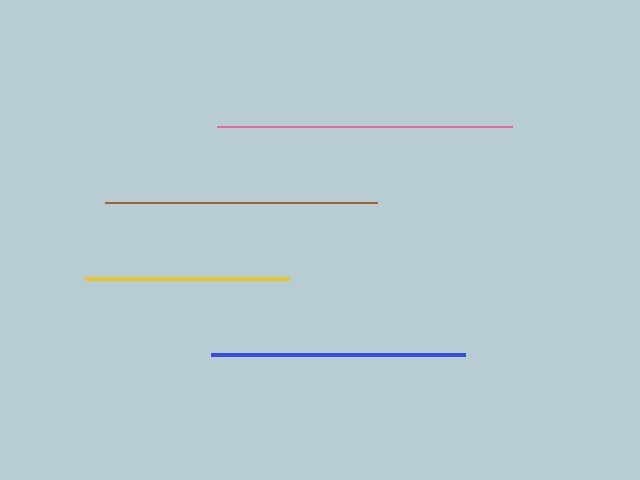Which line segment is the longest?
The pink line is the longest at approximately 295 pixels.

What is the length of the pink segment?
The pink segment is approximately 295 pixels long.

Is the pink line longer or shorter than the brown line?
The pink line is longer than the brown line.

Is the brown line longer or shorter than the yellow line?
The brown line is longer than the yellow line.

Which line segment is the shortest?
The yellow line is the shortest at approximately 204 pixels.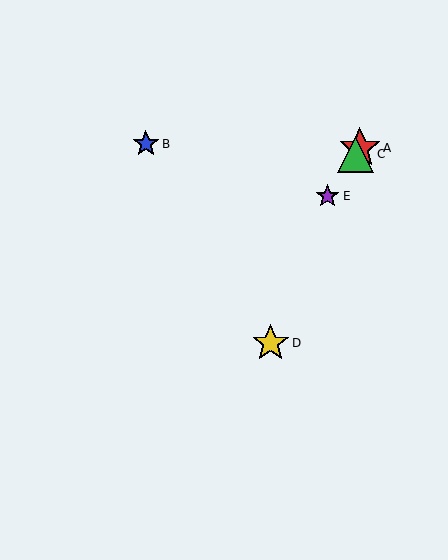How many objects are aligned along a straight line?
3 objects (A, C, E) are aligned along a straight line.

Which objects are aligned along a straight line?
Objects A, C, E are aligned along a straight line.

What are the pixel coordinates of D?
Object D is at (271, 343).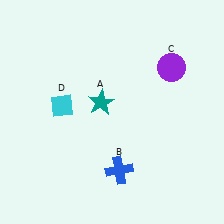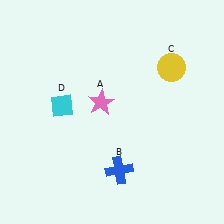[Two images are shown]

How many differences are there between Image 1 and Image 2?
There are 2 differences between the two images.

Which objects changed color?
A changed from teal to pink. C changed from purple to yellow.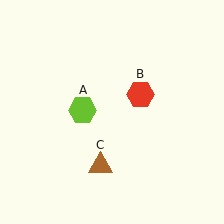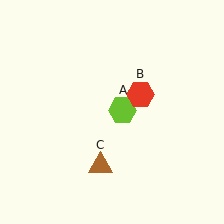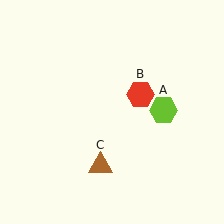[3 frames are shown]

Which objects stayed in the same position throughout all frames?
Red hexagon (object B) and brown triangle (object C) remained stationary.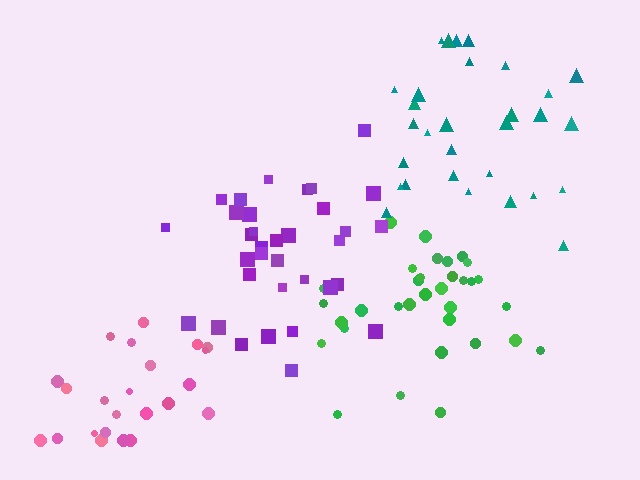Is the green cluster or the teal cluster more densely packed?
Green.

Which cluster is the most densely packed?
Purple.